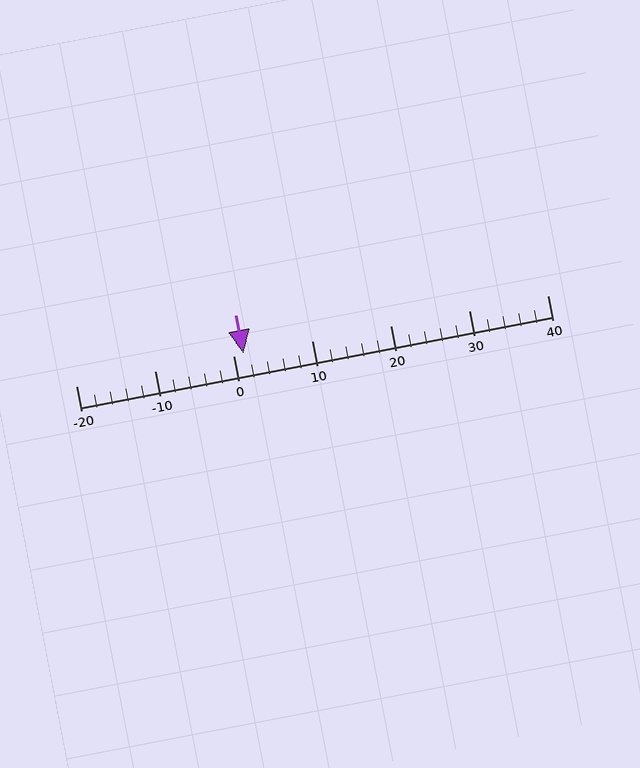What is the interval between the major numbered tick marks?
The major tick marks are spaced 10 units apart.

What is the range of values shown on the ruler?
The ruler shows values from -20 to 40.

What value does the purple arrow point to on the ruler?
The purple arrow points to approximately 1.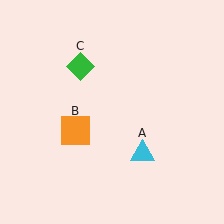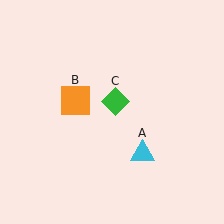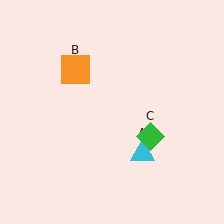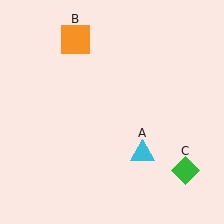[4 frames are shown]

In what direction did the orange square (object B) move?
The orange square (object B) moved up.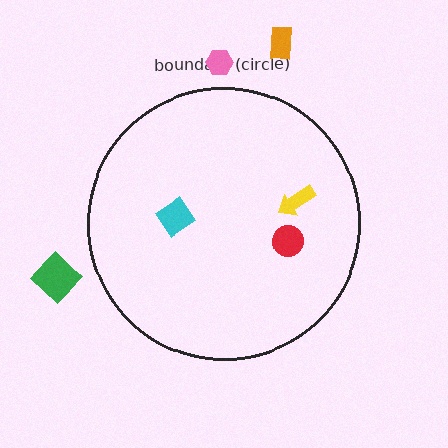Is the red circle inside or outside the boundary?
Inside.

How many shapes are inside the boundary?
3 inside, 3 outside.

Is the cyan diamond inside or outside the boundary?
Inside.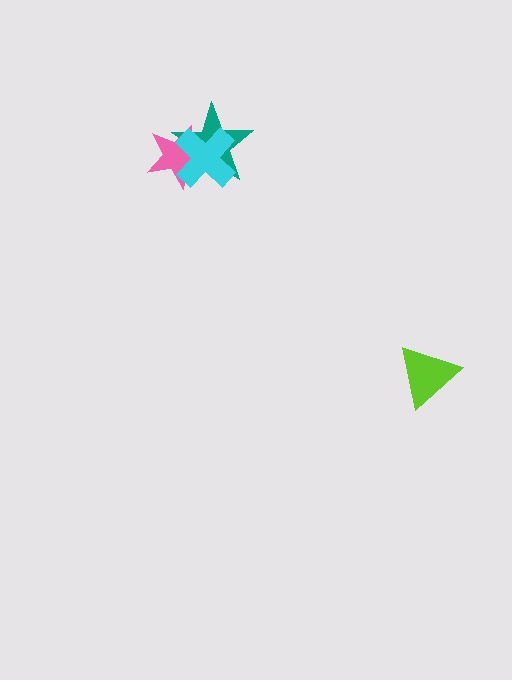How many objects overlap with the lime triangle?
0 objects overlap with the lime triangle.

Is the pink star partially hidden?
Yes, it is partially covered by another shape.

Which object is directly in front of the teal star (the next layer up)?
The pink star is directly in front of the teal star.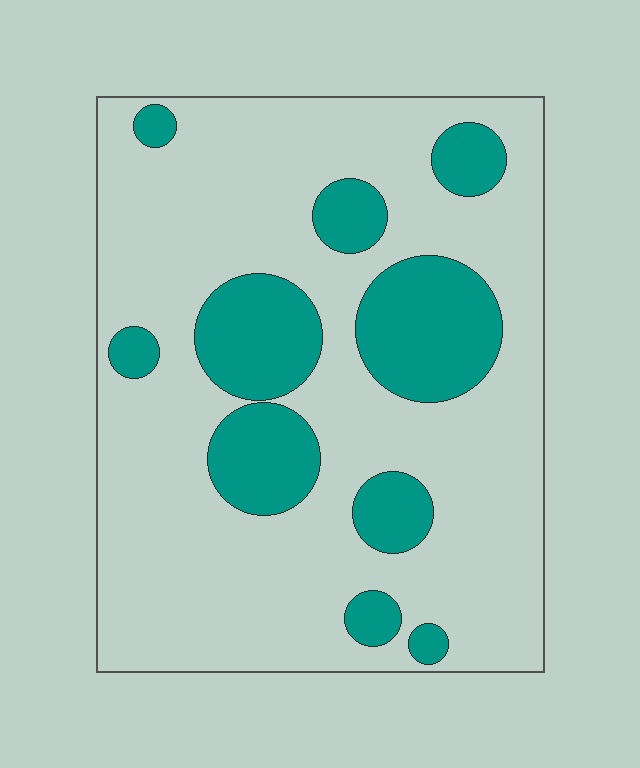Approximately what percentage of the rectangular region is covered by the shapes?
Approximately 25%.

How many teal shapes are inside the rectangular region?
10.